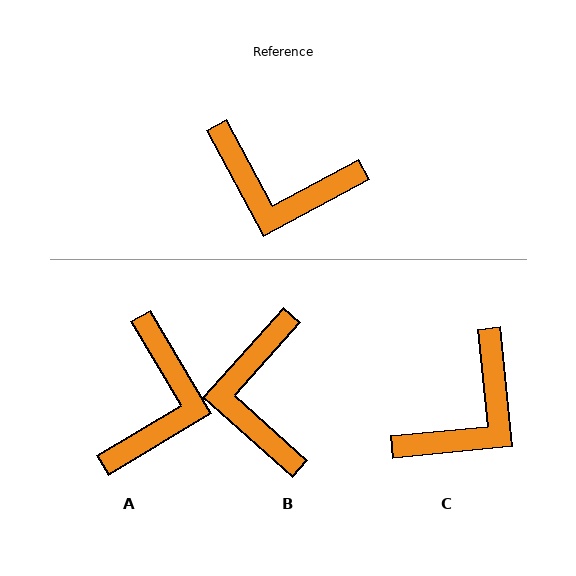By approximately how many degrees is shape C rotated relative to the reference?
Approximately 67 degrees counter-clockwise.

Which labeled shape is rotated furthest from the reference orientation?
A, about 93 degrees away.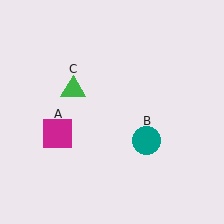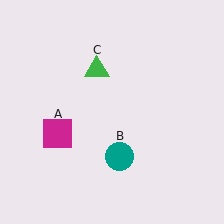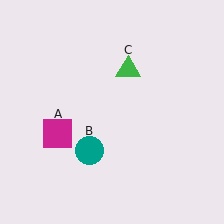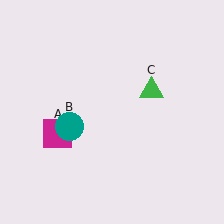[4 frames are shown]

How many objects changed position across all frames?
2 objects changed position: teal circle (object B), green triangle (object C).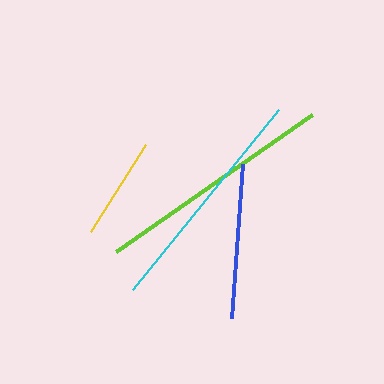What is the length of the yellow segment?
The yellow segment is approximately 103 pixels long.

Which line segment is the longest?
The lime line is the longest at approximately 239 pixels.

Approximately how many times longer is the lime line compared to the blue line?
The lime line is approximately 1.5 times the length of the blue line.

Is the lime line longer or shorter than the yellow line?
The lime line is longer than the yellow line.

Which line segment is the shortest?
The yellow line is the shortest at approximately 103 pixels.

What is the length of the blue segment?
The blue segment is approximately 155 pixels long.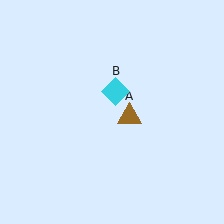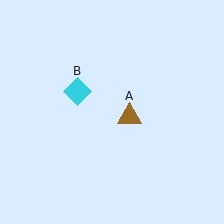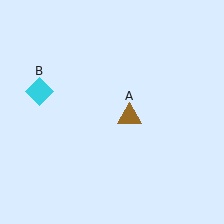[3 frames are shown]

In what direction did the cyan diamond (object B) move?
The cyan diamond (object B) moved left.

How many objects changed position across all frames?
1 object changed position: cyan diamond (object B).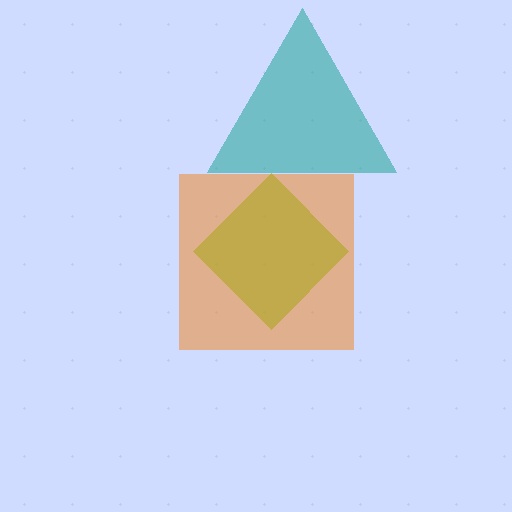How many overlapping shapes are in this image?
There are 3 overlapping shapes in the image.